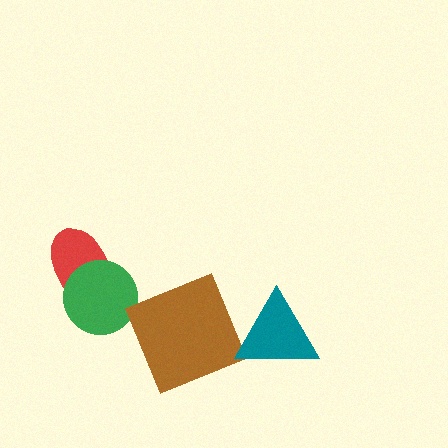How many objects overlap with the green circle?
1 object overlaps with the green circle.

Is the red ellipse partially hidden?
Yes, it is partially covered by another shape.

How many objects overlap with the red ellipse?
1 object overlaps with the red ellipse.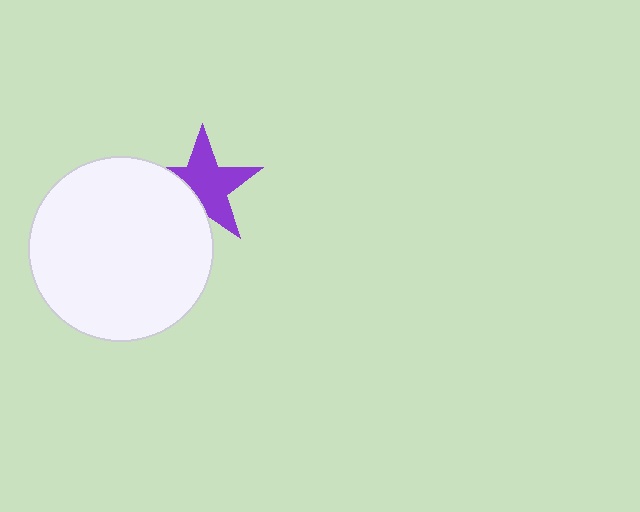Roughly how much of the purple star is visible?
Most of it is visible (roughly 68%).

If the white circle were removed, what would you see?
You would see the complete purple star.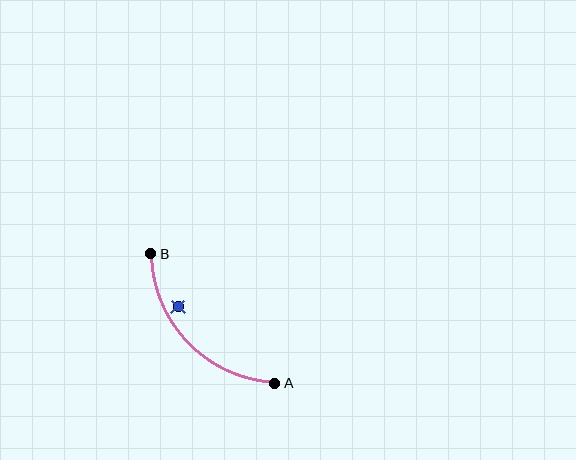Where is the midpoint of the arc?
The arc midpoint is the point on the curve farthest from the straight line joining A and B. It sits below and to the left of that line.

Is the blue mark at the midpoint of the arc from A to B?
No — the blue mark does not lie on the arc at all. It sits slightly inside the curve.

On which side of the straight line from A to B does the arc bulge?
The arc bulges below and to the left of the straight line connecting A and B.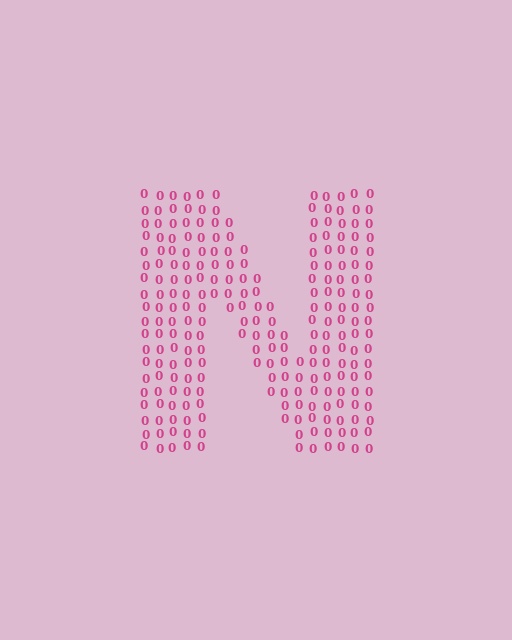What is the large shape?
The large shape is the letter N.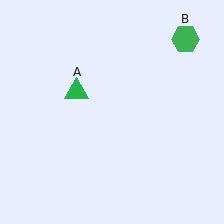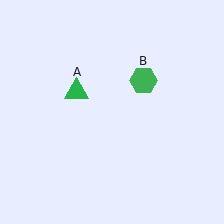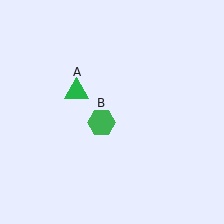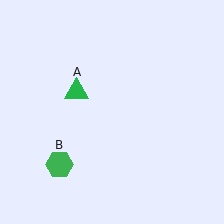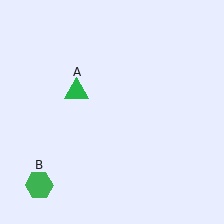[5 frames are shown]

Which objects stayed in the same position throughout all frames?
Green triangle (object A) remained stationary.